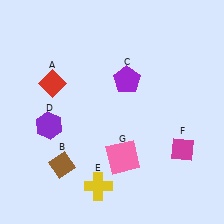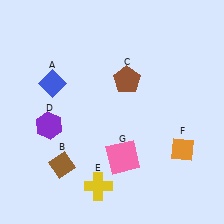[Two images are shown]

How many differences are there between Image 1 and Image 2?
There are 3 differences between the two images.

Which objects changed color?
A changed from red to blue. C changed from purple to brown. F changed from magenta to orange.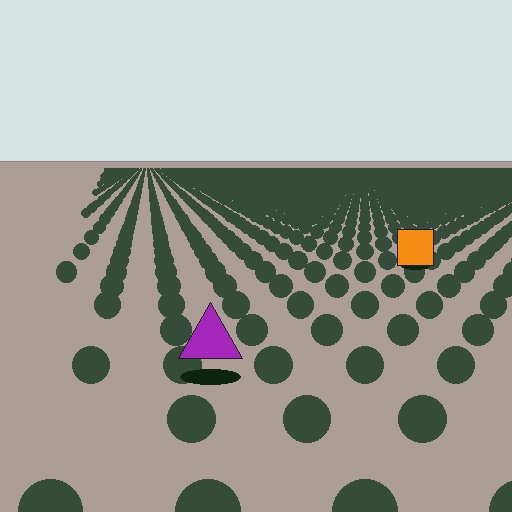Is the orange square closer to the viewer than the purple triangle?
No. The purple triangle is closer — you can tell from the texture gradient: the ground texture is coarser near it.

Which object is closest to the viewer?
The purple triangle is closest. The texture marks near it are larger and more spread out.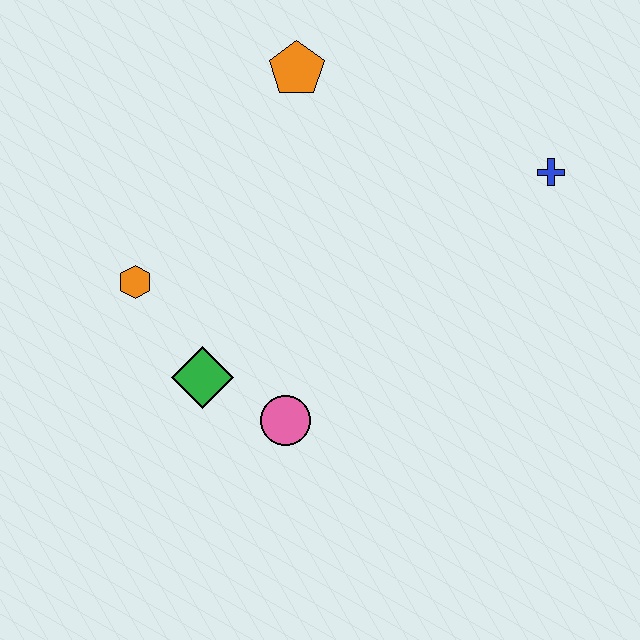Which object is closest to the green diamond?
The pink circle is closest to the green diamond.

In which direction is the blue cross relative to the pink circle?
The blue cross is to the right of the pink circle.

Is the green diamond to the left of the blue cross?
Yes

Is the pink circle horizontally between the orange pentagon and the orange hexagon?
Yes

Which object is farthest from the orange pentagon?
The pink circle is farthest from the orange pentagon.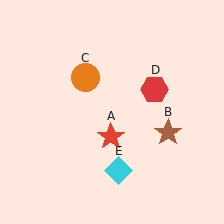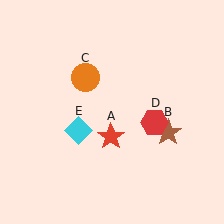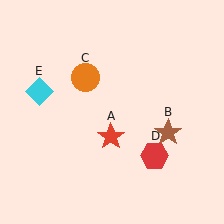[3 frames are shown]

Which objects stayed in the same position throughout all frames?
Red star (object A) and brown star (object B) and orange circle (object C) remained stationary.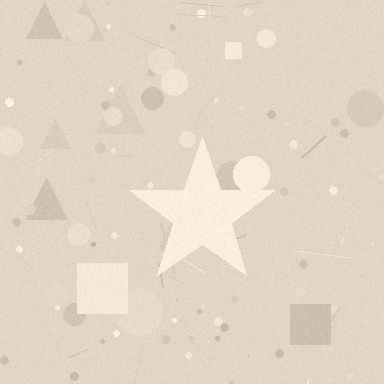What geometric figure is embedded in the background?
A star is embedded in the background.